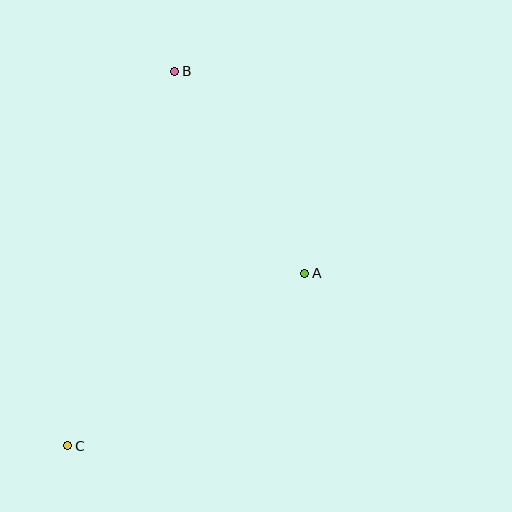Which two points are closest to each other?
Points A and B are closest to each other.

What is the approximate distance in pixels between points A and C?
The distance between A and C is approximately 293 pixels.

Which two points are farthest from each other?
Points B and C are farthest from each other.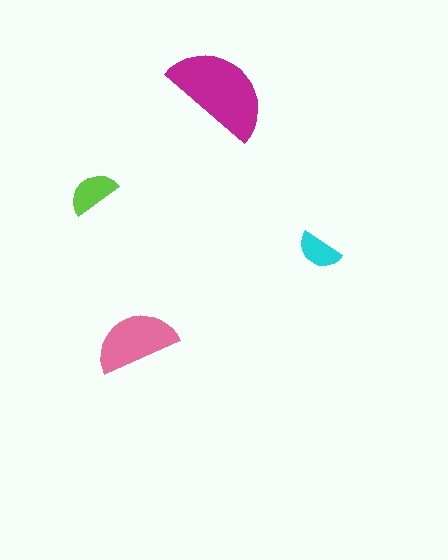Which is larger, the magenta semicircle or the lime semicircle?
The magenta one.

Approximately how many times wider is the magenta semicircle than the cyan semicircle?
About 2.5 times wider.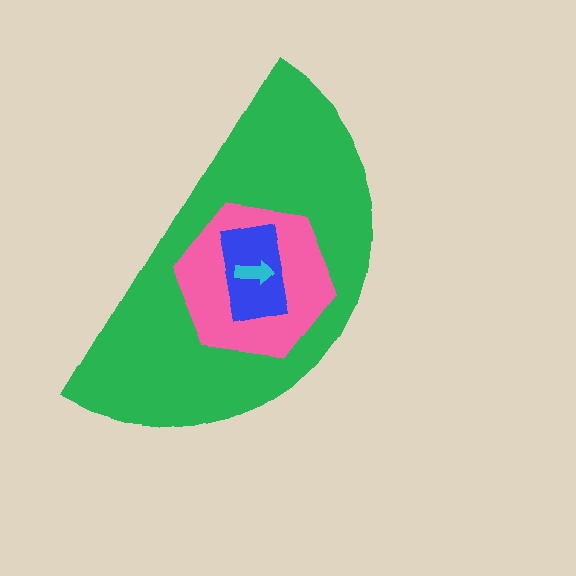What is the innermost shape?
The cyan arrow.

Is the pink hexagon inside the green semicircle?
Yes.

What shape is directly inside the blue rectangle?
The cyan arrow.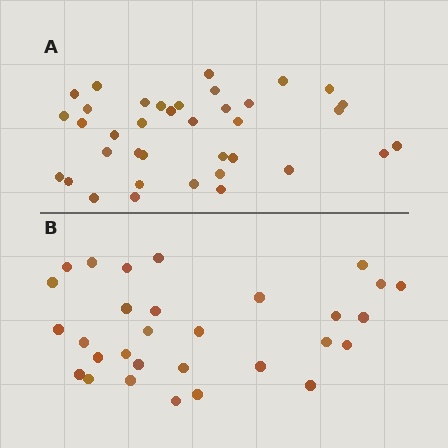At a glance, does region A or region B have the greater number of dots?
Region A (the top region) has more dots.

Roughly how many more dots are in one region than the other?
Region A has roughly 8 or so more dots than region B.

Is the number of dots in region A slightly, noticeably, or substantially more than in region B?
Region A has only slightly more — the two regions are fairly close. The ratio is roughly 1.2 to 1.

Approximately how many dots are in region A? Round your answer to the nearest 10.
About 40 dots. (The exact count is 37, which rounds to 40.)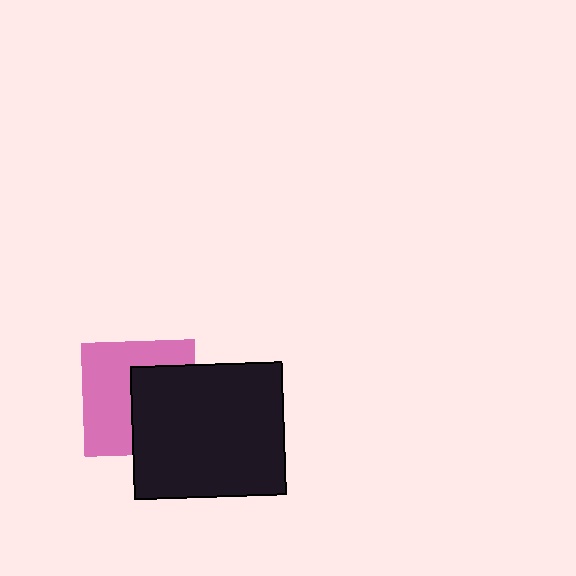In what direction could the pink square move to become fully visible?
The pink square could move left. That would shift it out from behind the black rectangle entirely.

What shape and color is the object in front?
The object in front is a black rectangle.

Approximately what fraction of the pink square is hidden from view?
Roughly 45% of the pink square is hidden behind the black rectangle.